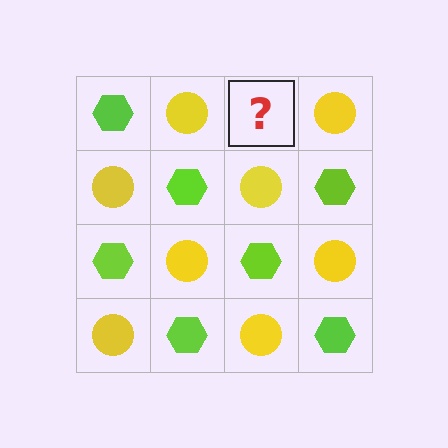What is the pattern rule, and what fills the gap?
The rule is that it alternates lime hexagon and yellow circle in a checkerboard pattern. The gap should be filled with a lime hexagon.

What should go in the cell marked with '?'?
The missing cell should contain a lime hexagon.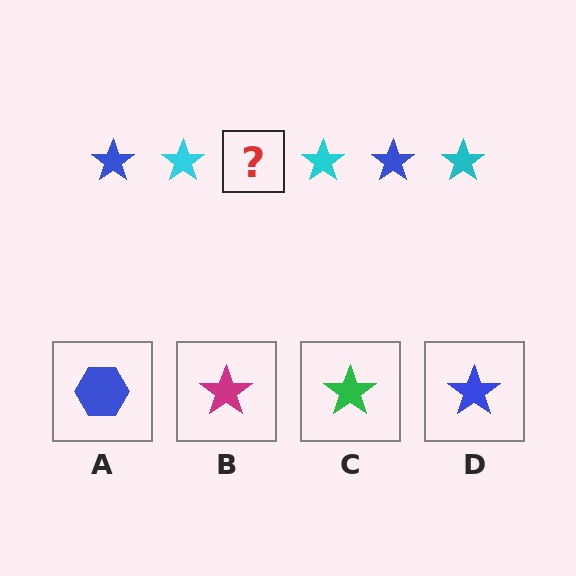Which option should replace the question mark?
Option D.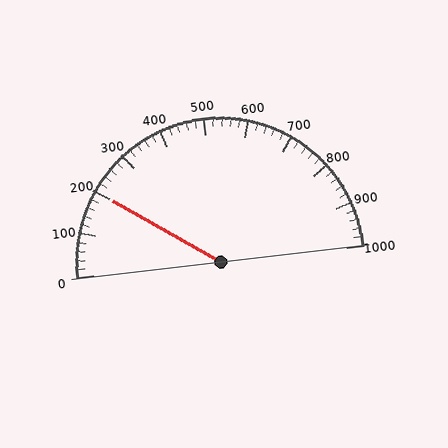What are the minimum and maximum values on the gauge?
The gauge ranges from 0 to 1000.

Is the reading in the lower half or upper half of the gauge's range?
The reading is in the lower half of the range (0 to 1000).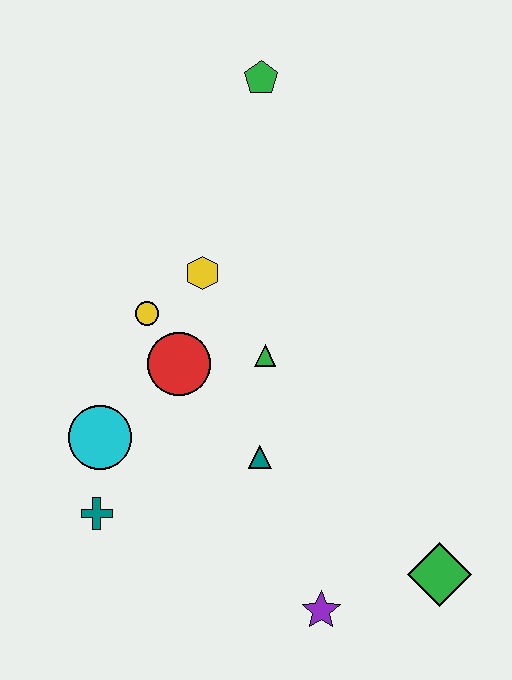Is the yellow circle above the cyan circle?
Yes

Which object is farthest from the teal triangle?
The green pentagon is farthest from the teal triangle.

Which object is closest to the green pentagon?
The yellow hexagon is closest to the green pentagon.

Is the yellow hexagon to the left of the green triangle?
Yes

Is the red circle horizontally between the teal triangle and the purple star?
No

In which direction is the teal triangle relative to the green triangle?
The teal triangle is below the green triangle.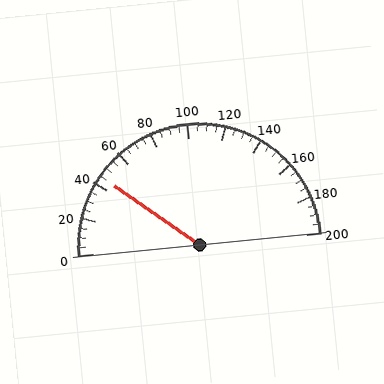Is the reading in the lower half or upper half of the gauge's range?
The reading is in the lower half of the range (0 to 200).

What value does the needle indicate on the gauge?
The needle indicates approximately 45.